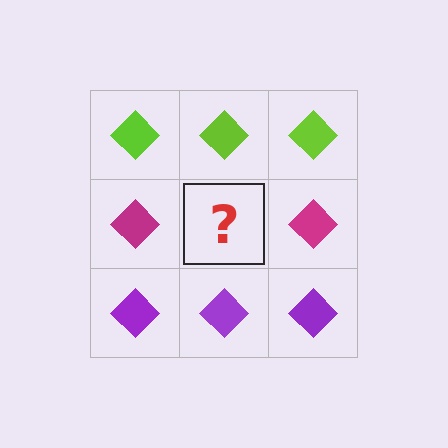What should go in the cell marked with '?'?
The missing cell should contain a magenta diamond.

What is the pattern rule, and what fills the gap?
The rule is that each row has a consistent color. The gap should be filled with a magenta diamond.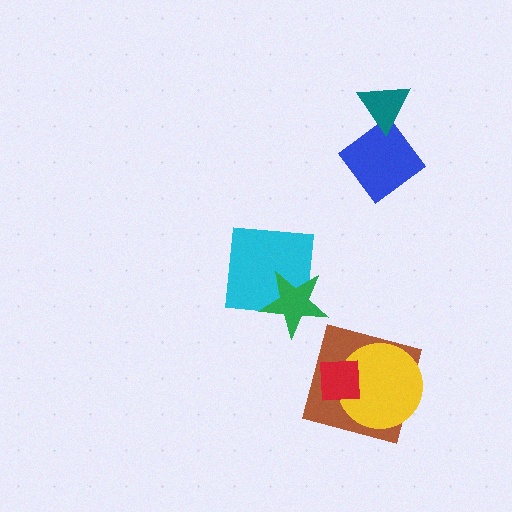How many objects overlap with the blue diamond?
1 object overlaps with the blue diamond.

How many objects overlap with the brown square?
2 objects overlap with the brown square.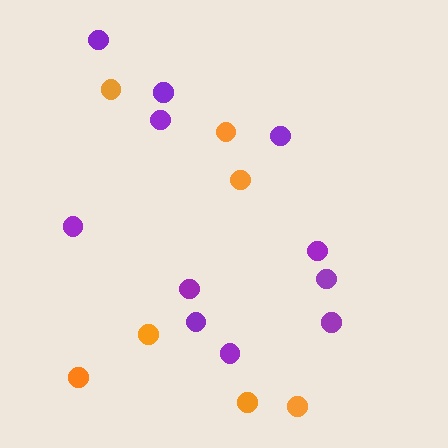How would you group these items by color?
There are 2 groups: one group of purple circles (11) and one group of orange circles (7).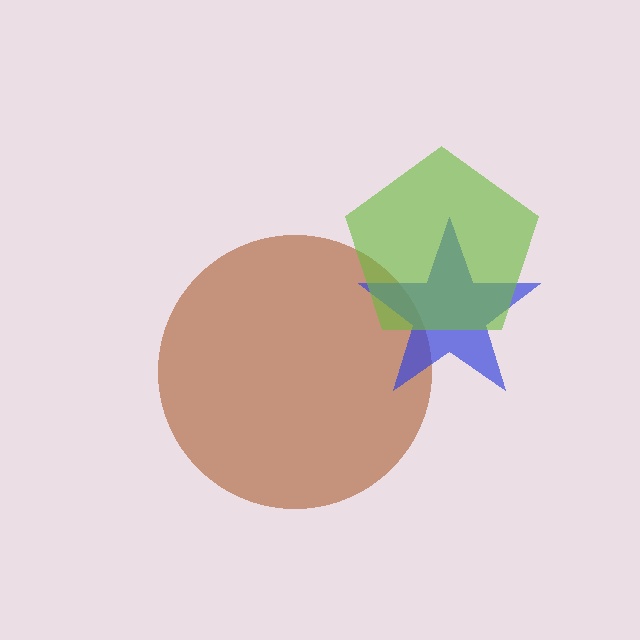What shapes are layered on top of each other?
The layered shapes are: a brown circle, a blue star, a lime pentagon.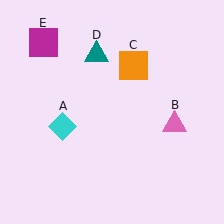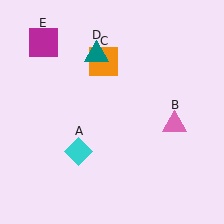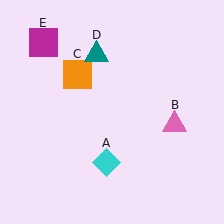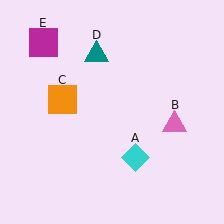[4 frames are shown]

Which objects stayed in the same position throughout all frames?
Pink triangle (object B) and teal triangle (object D) and magenta square (object E) remained stationary.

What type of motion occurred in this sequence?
The cyan diamond (object A), orange square (object C) rotated counterclockwise around the center of the scene.